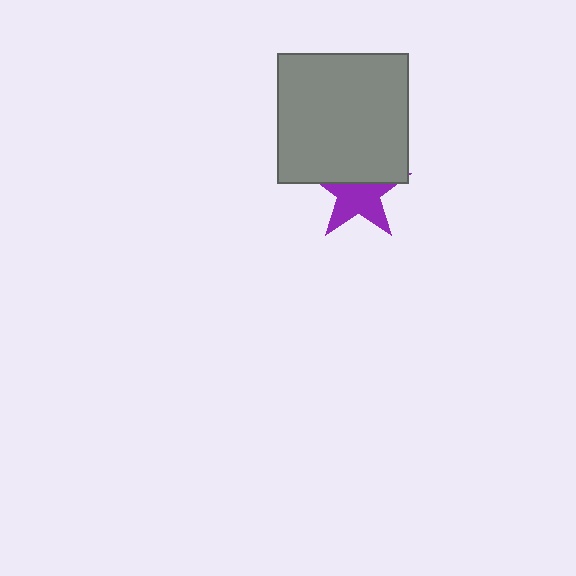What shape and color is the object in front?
The object in front is a gray square.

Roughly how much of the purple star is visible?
About half of it is visible (roughly 60%).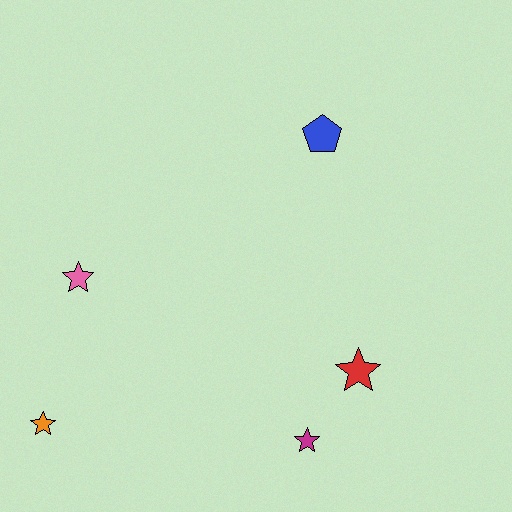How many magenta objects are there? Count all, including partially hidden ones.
There is 1 magenta object.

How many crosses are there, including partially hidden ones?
There are no crosses.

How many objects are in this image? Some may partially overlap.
There are 5 objects.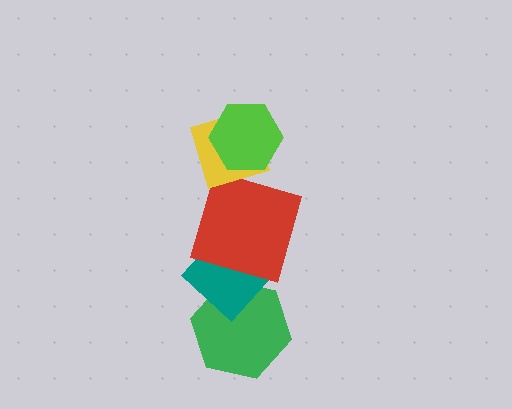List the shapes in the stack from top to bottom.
From top to bottom: the lime hexagon, the yellow diamond, the red square, the teal diamond, the green hexagon.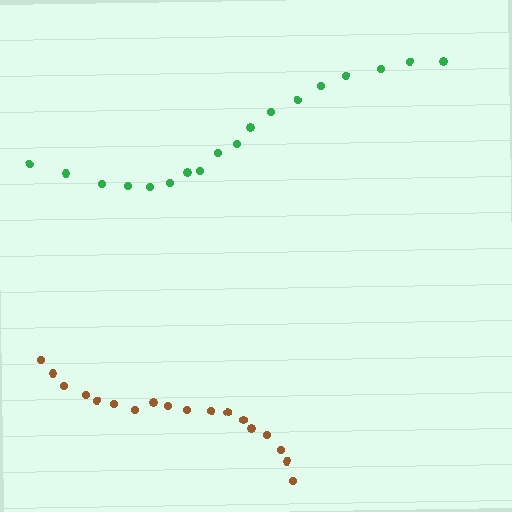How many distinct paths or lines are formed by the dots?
There are 2 distinct paths.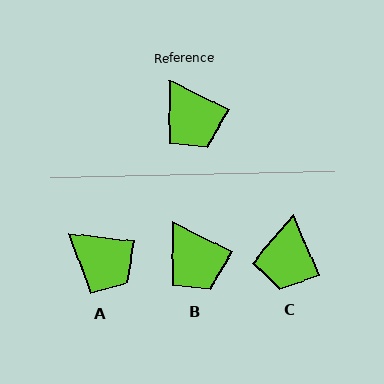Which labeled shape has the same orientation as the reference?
B.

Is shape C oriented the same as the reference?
No, it is off by about 41 degrees.